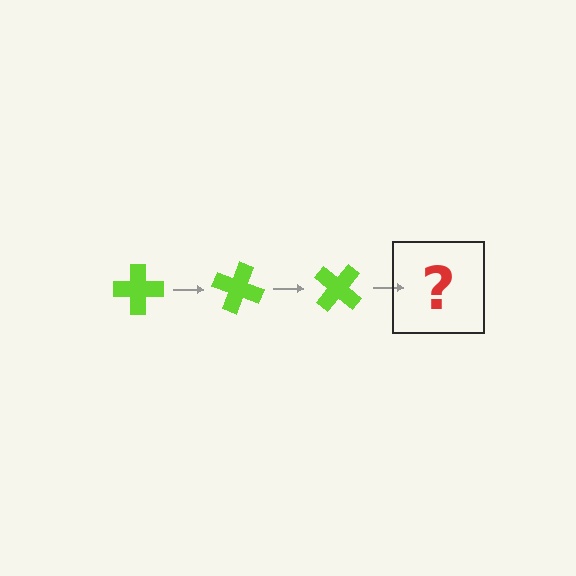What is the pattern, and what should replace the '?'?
The pattern is that the cross rotates 20 degrees each step. The '?' should be a lime cross rotated 60 degrees.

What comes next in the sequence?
The next element should be a lime cross rotated 60 degrees.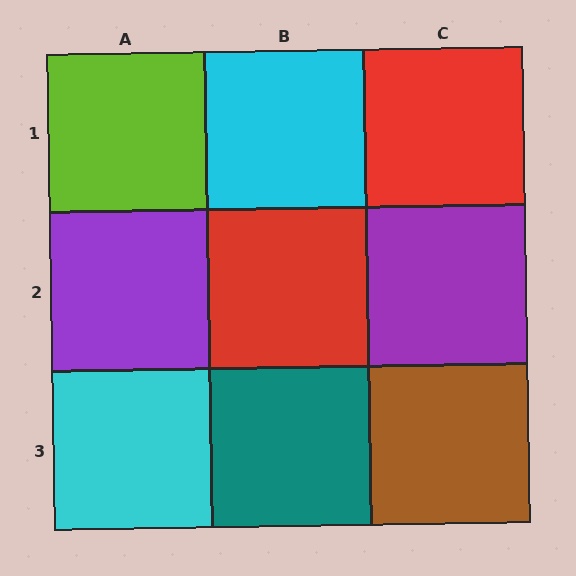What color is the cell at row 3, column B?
Teal.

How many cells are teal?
1 cell is teal.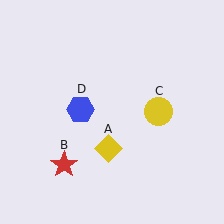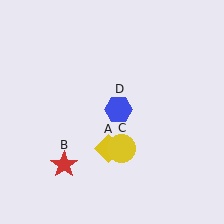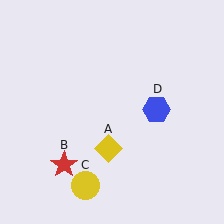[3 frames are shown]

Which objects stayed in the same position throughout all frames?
Yellow diamond (object A) and red star (object B) remained stationary.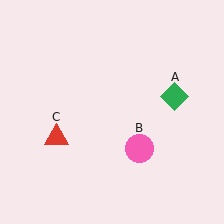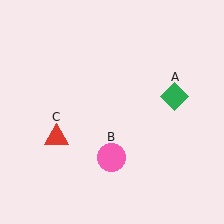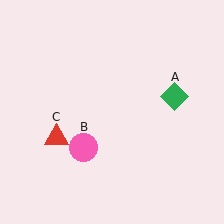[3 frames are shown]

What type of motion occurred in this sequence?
The pink circle (object B) rotated clockwise around the center of the scene.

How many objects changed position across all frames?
1 object changed position: pink circle (object B).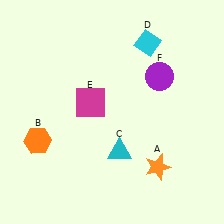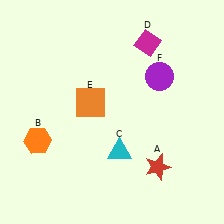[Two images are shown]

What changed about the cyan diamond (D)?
In Image 1, D is cyan. In Image 2, it changed to magenta.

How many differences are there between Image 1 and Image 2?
There are 3 differences between the two images.